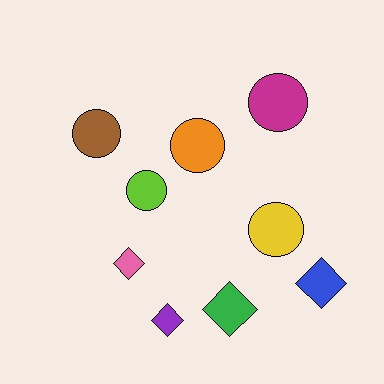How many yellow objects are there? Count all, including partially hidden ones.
There is 1 yellow object.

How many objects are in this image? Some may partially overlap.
There are 9 objects.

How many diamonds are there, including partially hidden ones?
There are 4 diamonds.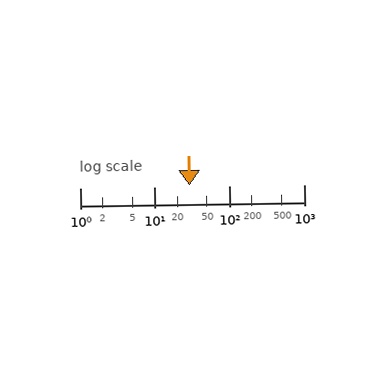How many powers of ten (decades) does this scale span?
The scale spans 3 decades, from 1 to 1000.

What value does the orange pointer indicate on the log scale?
The pointer indicates approximately 29.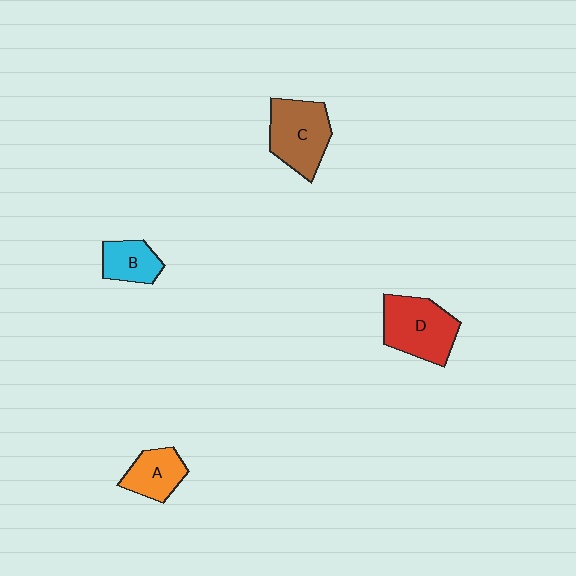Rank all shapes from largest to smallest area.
From largest to smallest: D (red), C (brown), A (orange), B (cyan).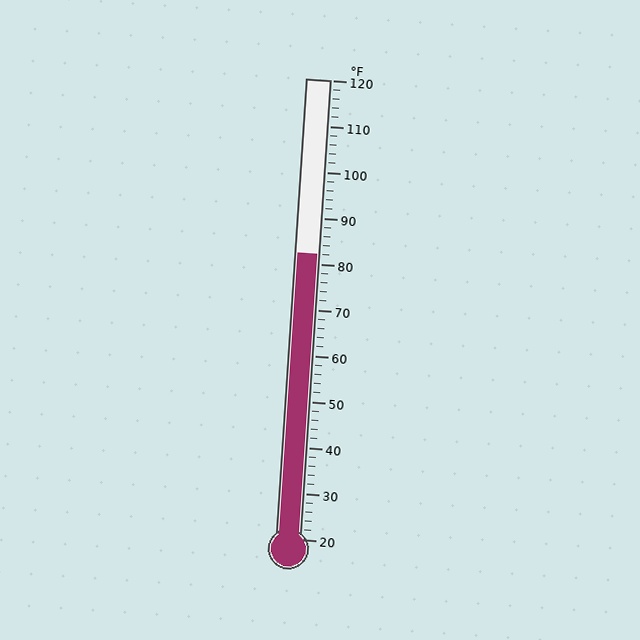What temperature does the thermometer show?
The thermometer shows approximately 82°F.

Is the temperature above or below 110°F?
The temperature is below 110°F.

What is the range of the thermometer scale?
The thermometer scale ranges from 20°F to 120°F.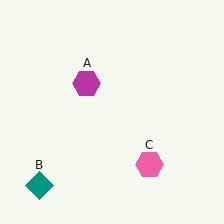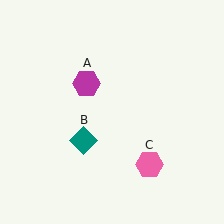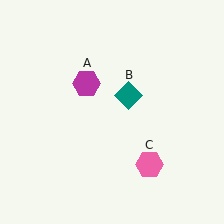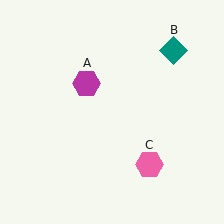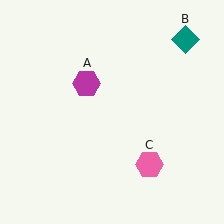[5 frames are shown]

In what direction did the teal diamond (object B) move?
The teal diamond (object B) moved up and to the right.